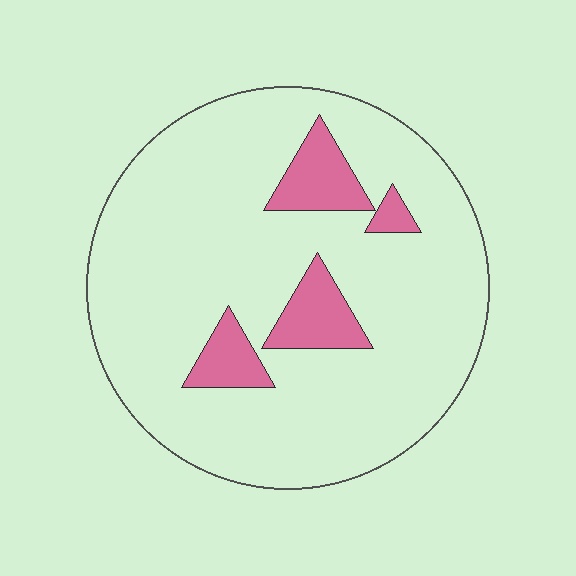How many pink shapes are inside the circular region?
4.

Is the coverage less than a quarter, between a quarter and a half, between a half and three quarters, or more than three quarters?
Less than a quarter.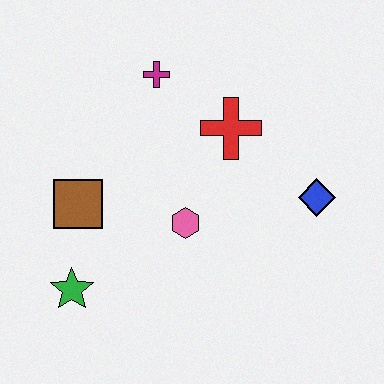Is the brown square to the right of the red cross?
No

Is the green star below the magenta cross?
Yes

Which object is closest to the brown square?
The green star is closest to the brown square.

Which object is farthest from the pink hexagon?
The magenta cross is farthest from the pink hexagon.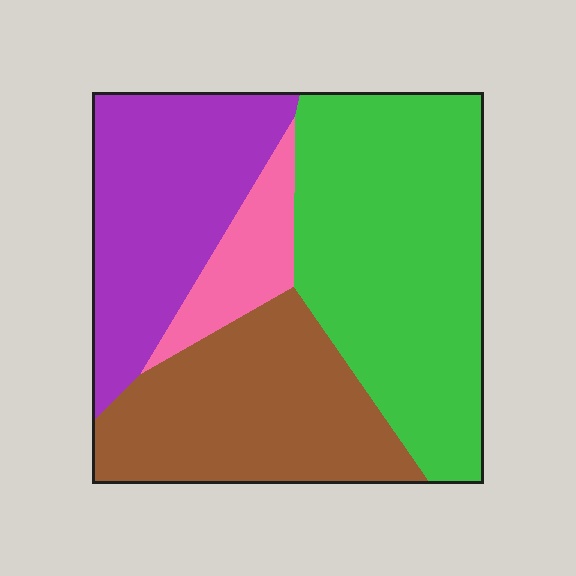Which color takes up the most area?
Green, at roughly 40%.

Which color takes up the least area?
Pink, at roughly 10%.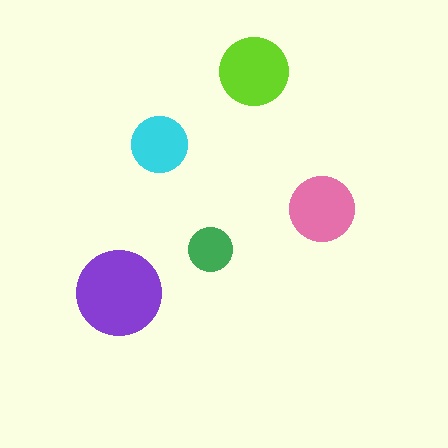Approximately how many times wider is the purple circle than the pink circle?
About 1.5 times wider.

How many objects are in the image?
There are 5 objects in the image.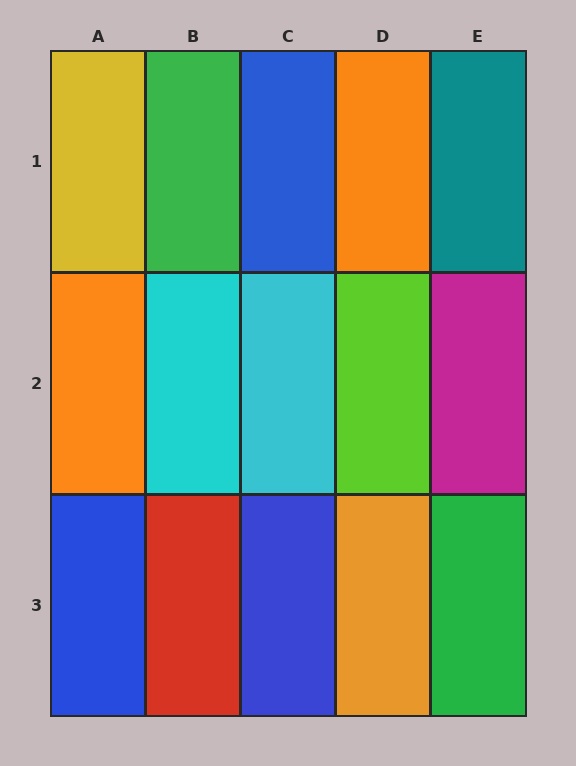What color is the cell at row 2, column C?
Cyan.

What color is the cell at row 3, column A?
Blue.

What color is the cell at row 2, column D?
Lime.